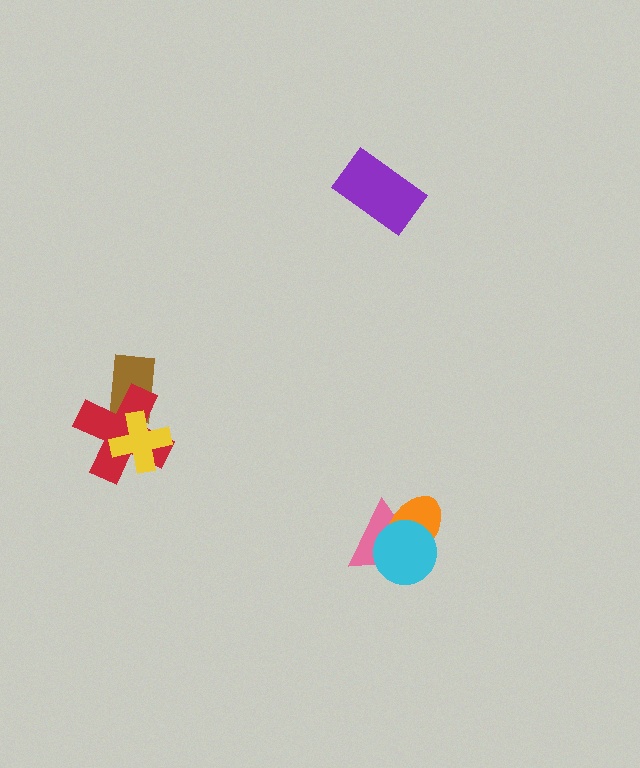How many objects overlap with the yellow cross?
2 objects overlap with the yellow cross.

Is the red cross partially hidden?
Yes, it is partially covered by another shape.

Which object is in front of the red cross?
The yellow cross is in front of the red cross.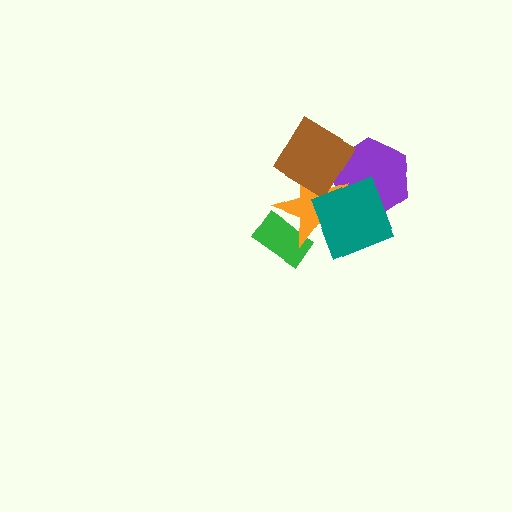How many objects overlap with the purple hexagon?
3 objects overlap with the purple hexagon.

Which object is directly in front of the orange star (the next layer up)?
The brown diamond is directly in front of the orange star.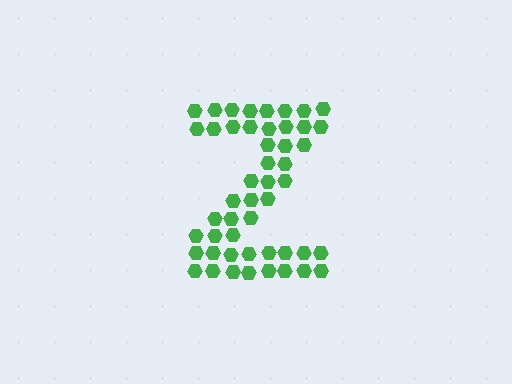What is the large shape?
The large shape is the letter Z.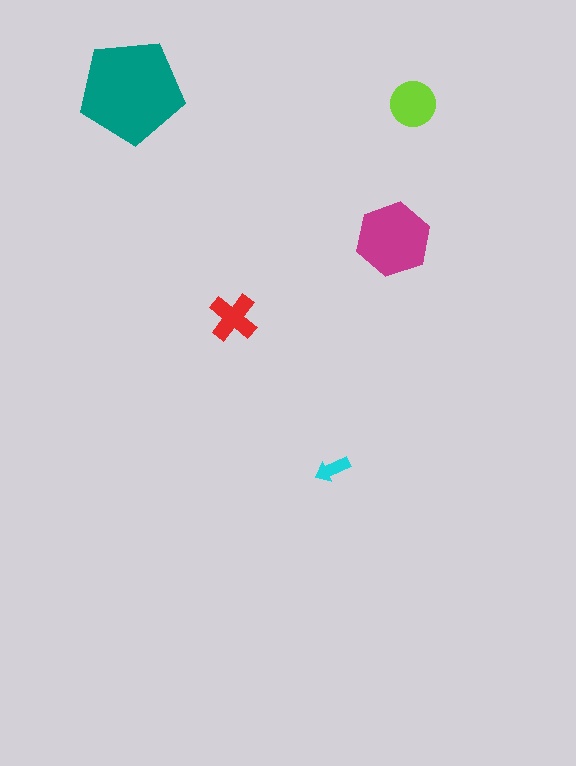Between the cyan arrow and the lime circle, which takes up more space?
The lime circle.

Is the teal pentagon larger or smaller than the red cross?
Larger.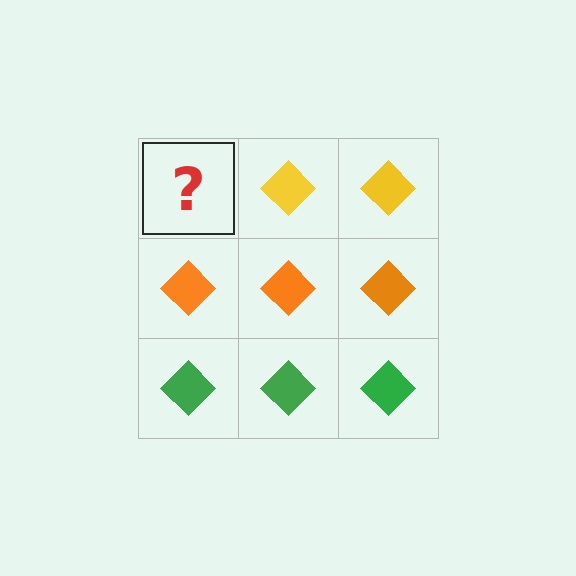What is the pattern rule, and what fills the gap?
The rule is that each row has a consistent color. The gap should be filled with a yellow diamond.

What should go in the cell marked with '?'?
The missing cell should contain a yellow diamond.